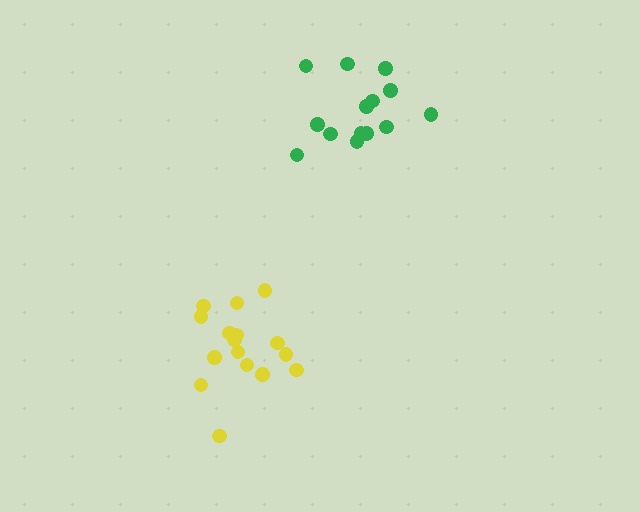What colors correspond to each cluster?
The clusters are colored: green, yellow.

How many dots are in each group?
Group 1: 14 dots, Group 2: 16 dots (30 total).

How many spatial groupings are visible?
There are 2 spatial groupings.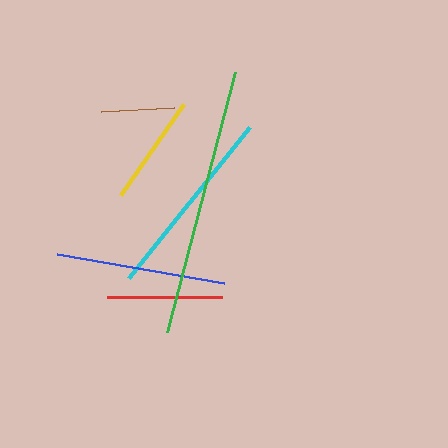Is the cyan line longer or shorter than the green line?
The green line is longer than the cyan line.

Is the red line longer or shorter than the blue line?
The blue line is longer than the red line.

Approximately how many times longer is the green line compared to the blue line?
The green line is approximately 1.6 times the length of the blue line.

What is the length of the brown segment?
The brown segment is approximately 73 pixels long.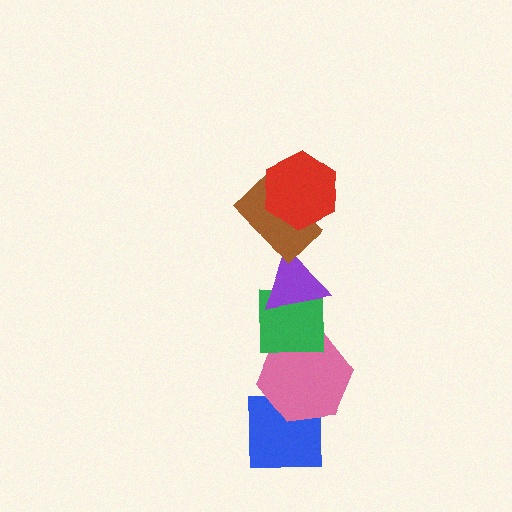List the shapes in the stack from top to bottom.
From top to bottom: the red hexagon, the brown rectangle, the purple triangle, the green square, the pink hexagon, the blue square.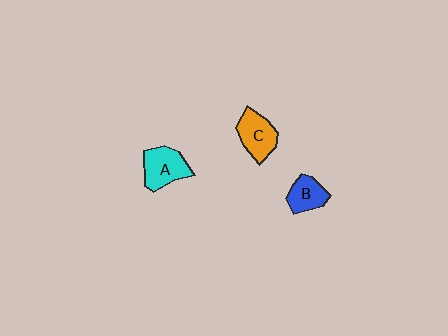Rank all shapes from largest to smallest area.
From largest to smallest: A (cyan), C (orange), B (blue).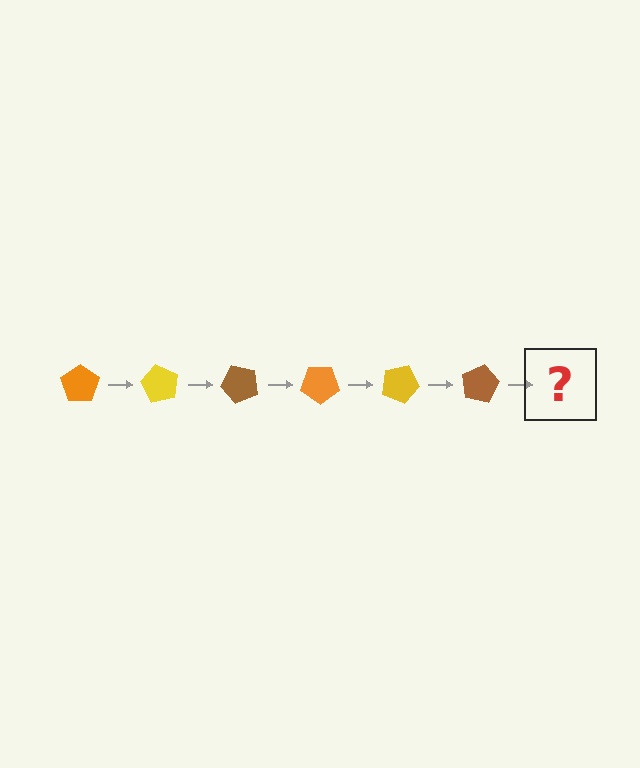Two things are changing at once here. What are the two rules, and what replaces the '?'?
The two rules are that it rotates 60 degrees each step and the color cycles through orange, yellow, and brown. The '?' should be an orange pentagon, rotated 360 degrees from the start.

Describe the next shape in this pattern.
It should be an orange pentagon, rotated 360 degrees from the start.